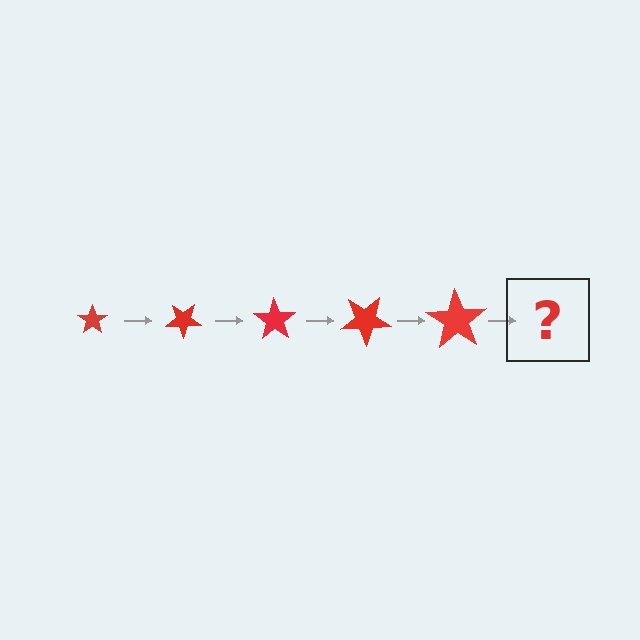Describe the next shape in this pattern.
It should be a star, larger than the previous one and rotated 175 degrees from the start.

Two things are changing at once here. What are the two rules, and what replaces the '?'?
The two rules are that the star grows larger each step and it rotates 35 degrees each step. The '?' should be a star, larger than the previous one and rotated 175 degrees from the start.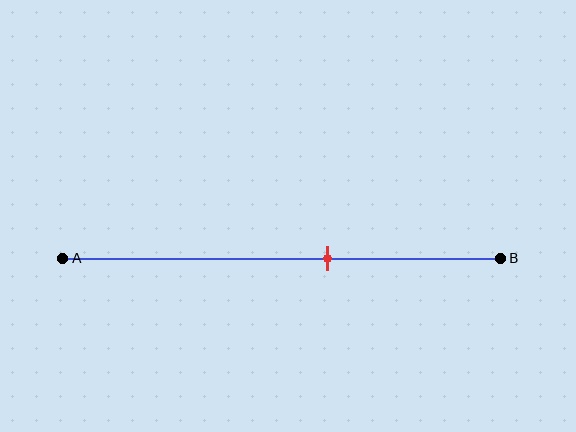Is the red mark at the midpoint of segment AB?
No, the mark is at about 60% from A, not at the 50% midpoint.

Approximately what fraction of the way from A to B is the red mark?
The red mark is approximately 60% of the way from A to B.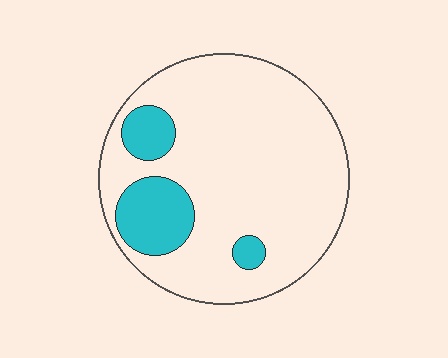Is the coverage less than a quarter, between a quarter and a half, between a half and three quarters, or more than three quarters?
Less than a quarter.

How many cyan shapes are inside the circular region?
3.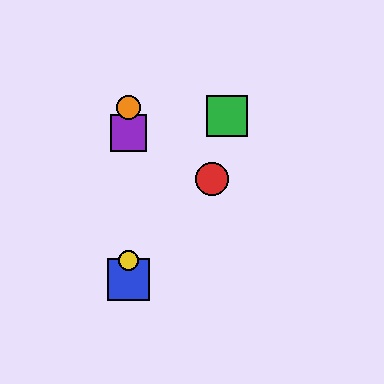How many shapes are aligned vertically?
4 shapes (the blue square, the yellow circle, the purple square, the orange circle) are aligned vertically.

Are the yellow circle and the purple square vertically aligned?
Yes, both are at x≈129.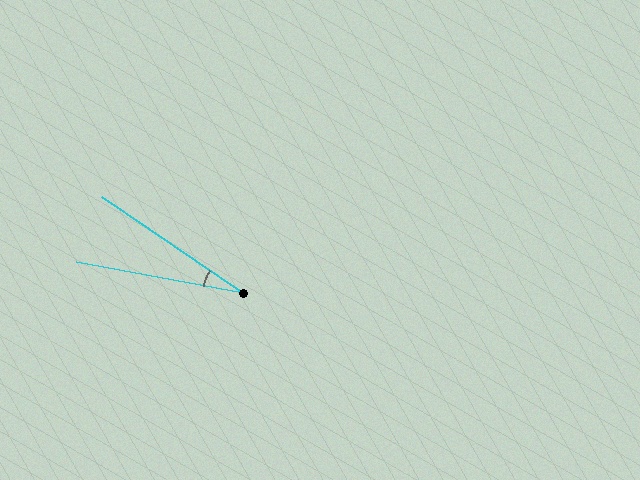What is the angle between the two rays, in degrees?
Approximately 24 degrees.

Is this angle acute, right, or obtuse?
It is acute.